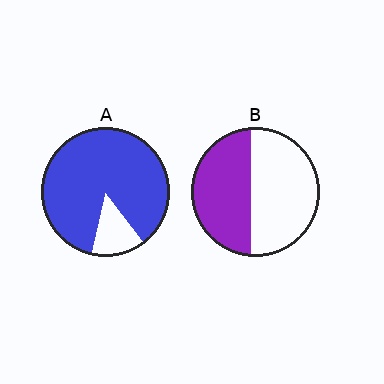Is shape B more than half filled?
No.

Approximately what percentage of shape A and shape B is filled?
A is approximately 85% and B is approximately 45%.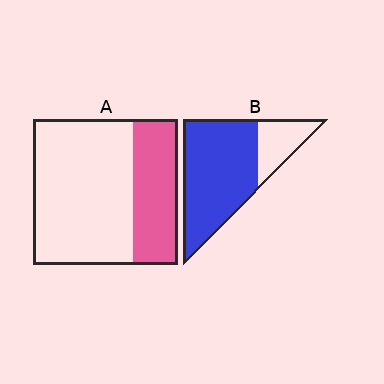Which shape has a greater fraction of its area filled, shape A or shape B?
Shape B.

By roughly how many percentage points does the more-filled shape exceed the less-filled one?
By roughly 45 percentage points (B over A).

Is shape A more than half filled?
No.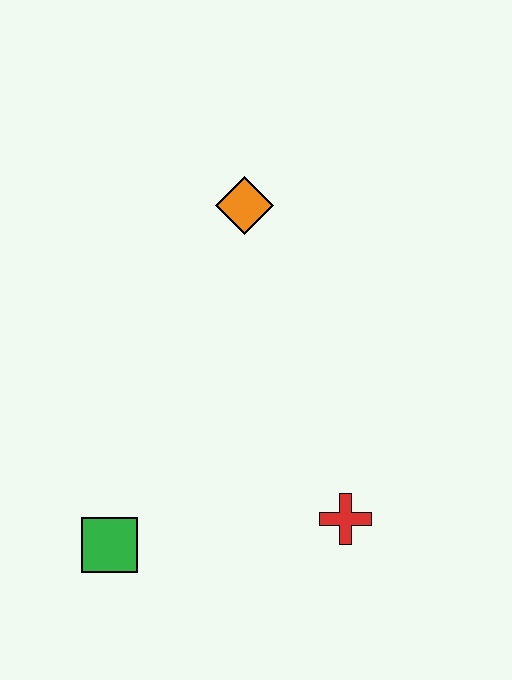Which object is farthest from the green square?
The orange diamond is farthest from the green square.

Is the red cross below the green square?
No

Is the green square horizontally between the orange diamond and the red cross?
No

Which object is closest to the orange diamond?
The red cross is closest to the orange diamond.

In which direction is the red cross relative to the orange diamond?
The red cross is below the orange diamond.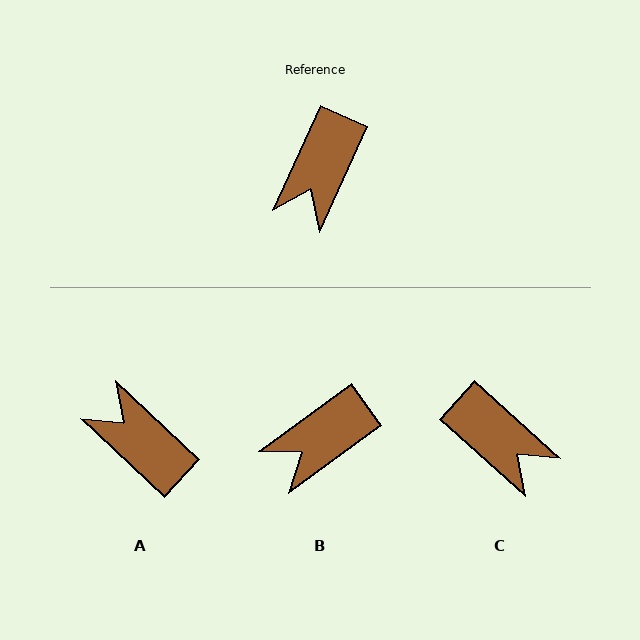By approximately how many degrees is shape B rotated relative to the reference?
Approximately 30 degrees clockwise.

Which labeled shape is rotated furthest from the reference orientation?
A, about 109 degrees away.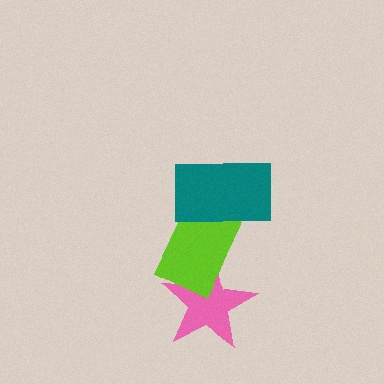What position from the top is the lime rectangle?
The lime rectangle is 2nd from the top.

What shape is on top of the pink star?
The lime rectangle is on top of the pink star.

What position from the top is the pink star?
The pink star is 3rd from the top.